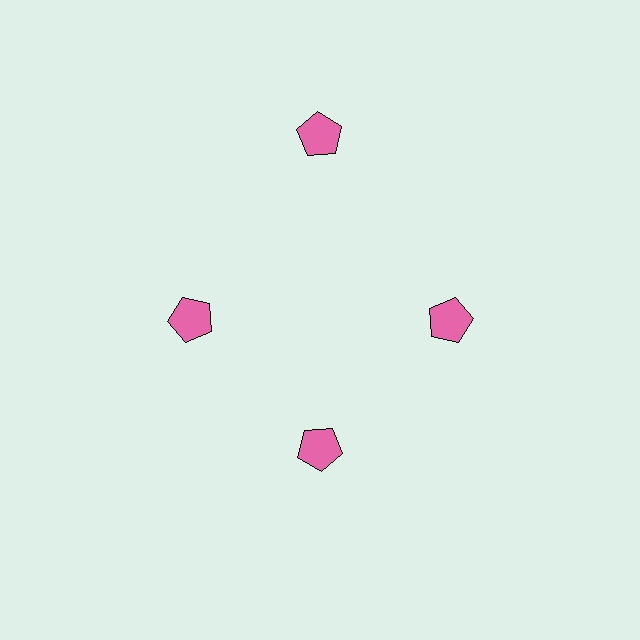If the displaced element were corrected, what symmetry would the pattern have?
It would have 4-fold rotational symmetry — the pattern would map onto itself every 90 degrees.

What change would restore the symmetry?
The symmetry would be restored by moving it inward, back onto the ring so that all 4 pentagons sit at equal angles and equal distance from the center.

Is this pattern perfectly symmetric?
No. The 4 pink pentagons are arranged in a ring, but one element near the 12 o'clock position is pushed outward from the center, breaking the 4-fold rotational symmetry.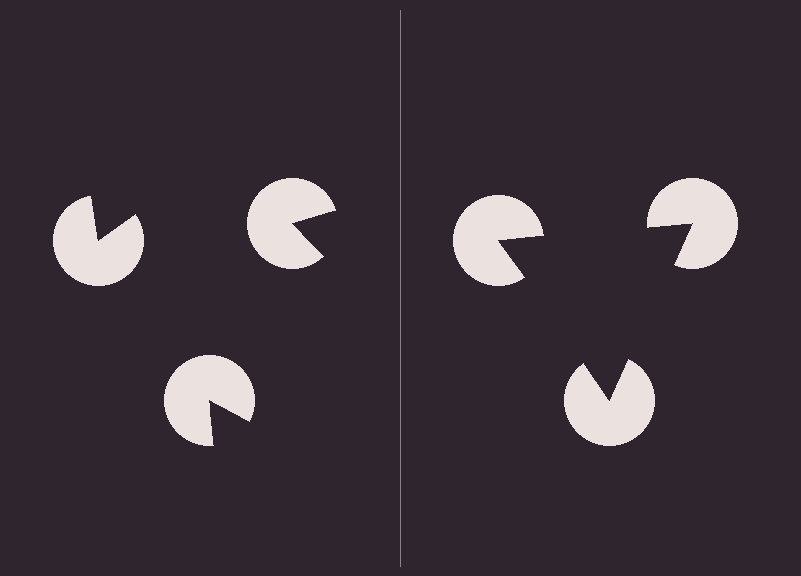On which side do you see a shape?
An illusory triangle appears on the right side. On the left side the wedge cuts are rotated, so no coherent shape forms.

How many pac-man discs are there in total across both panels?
6 — 3 on each side.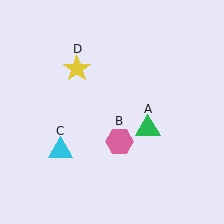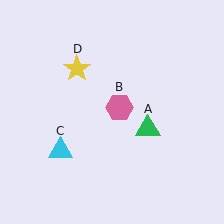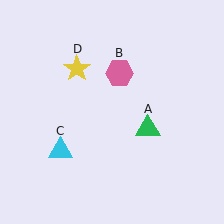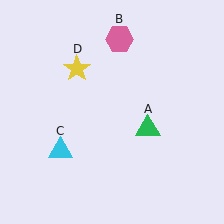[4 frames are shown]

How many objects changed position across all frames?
1 object changed position: pink hexagon (object B).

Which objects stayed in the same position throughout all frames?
Green triangle (object A) and cyan triangle (object C) and yellow star (object D) remained stationary.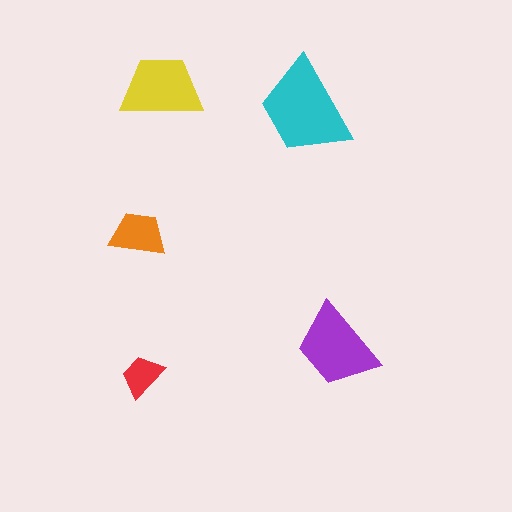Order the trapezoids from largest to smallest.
the cyan one, the purple one, the yellow one, the orange one, the red one.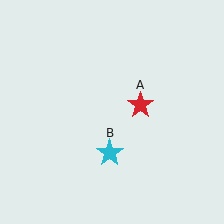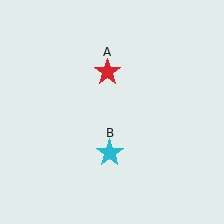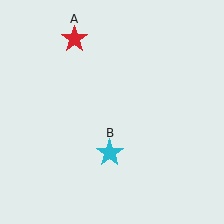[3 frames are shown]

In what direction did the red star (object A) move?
The red star (object A) moved up and to the left.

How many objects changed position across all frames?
1 object changed position: red star (object A).